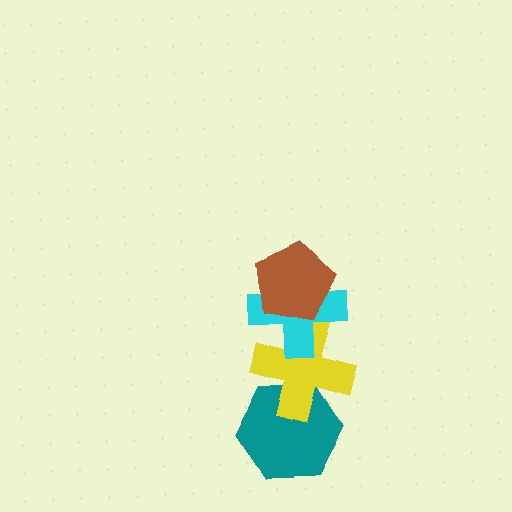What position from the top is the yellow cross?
The yellow cross is 3rd from the top.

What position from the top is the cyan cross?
The cyan cross is 2nd from the top.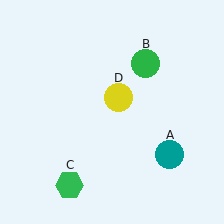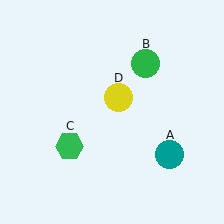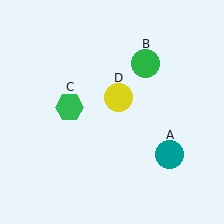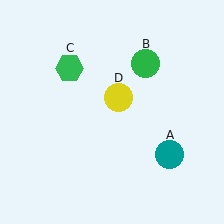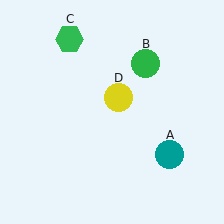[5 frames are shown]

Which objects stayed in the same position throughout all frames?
Teal circle (object A) and green circle (object B) and yellow circle (object D) remained stationary.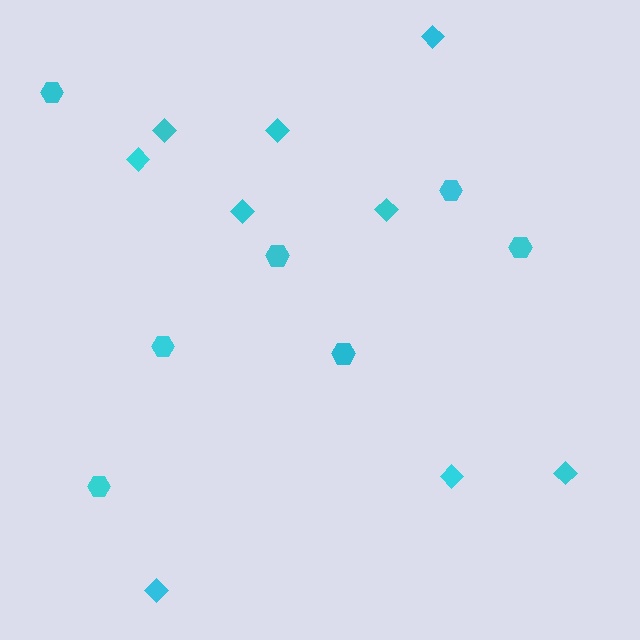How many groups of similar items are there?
There are 2 groups: one group of hexagons (7) and one group of diamonds (9).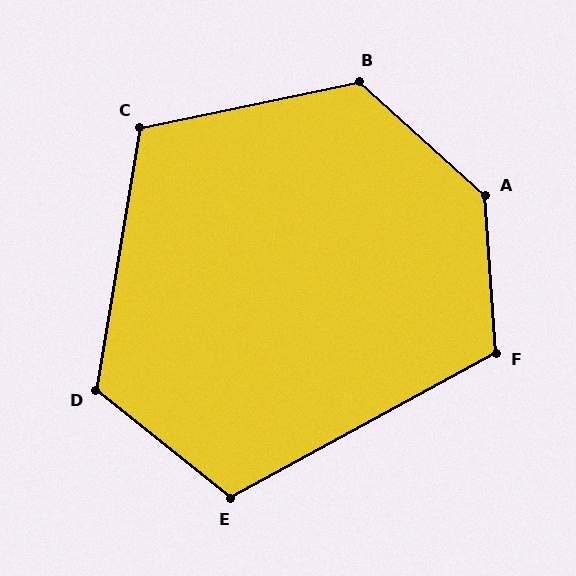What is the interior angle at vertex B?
Approximately 126 degrees (obtuse).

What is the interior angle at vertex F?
Approximately 115 degrees (obtuse).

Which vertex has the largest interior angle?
A, at approximately 136 degrees.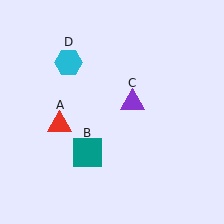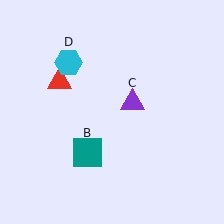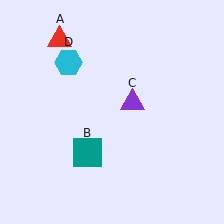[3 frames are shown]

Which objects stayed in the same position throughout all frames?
Teal square (object B) and purple triangle (object C) and cyan hexagon (object D) remained stationary.